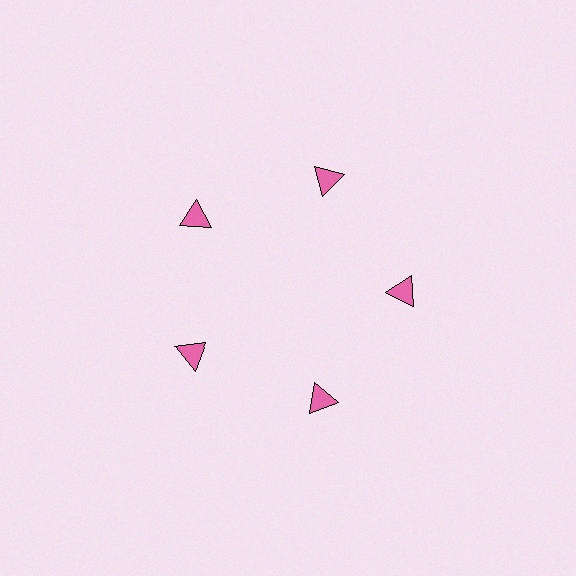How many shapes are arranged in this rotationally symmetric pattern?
There are 5 shapes, arranged in 5 groups of 1.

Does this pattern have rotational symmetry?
Yes, this pattern has 5-fold rotational symmetry. It looks the same after rotating 72 degrees around the center.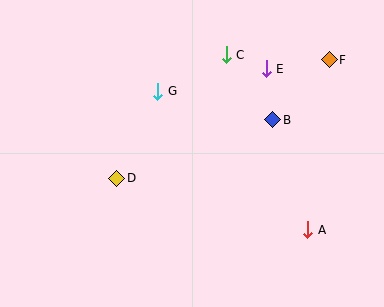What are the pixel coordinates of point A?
Point A is at (308, 230).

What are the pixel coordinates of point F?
Point F is at (329, 60).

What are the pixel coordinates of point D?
Point D is at (117, 178).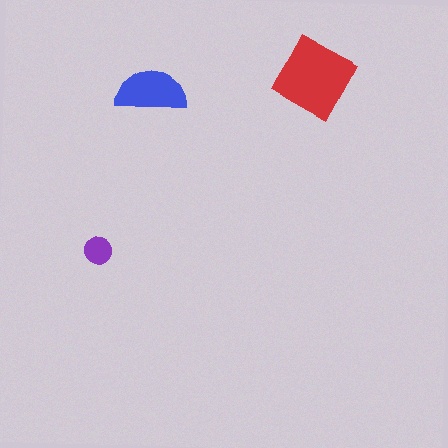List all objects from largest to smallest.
The red square, the blue semicircle, the purple circle.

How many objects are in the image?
There are 3 objects in the image.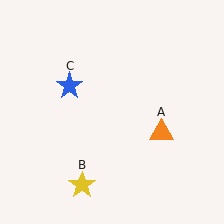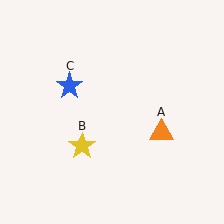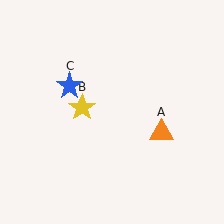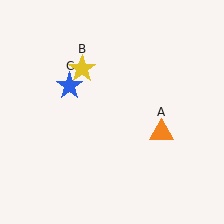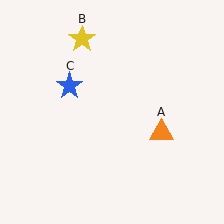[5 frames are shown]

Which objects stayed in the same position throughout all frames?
Orange triangle (object A) and blue star (object C) remained stationary.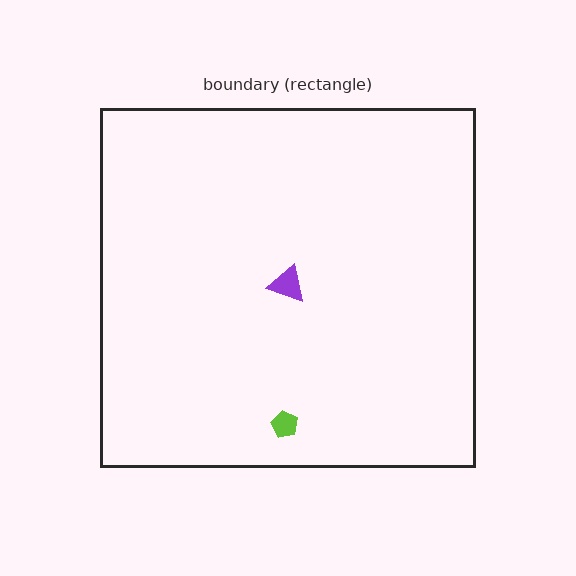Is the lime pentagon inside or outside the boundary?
Inside.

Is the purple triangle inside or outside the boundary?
Inside.